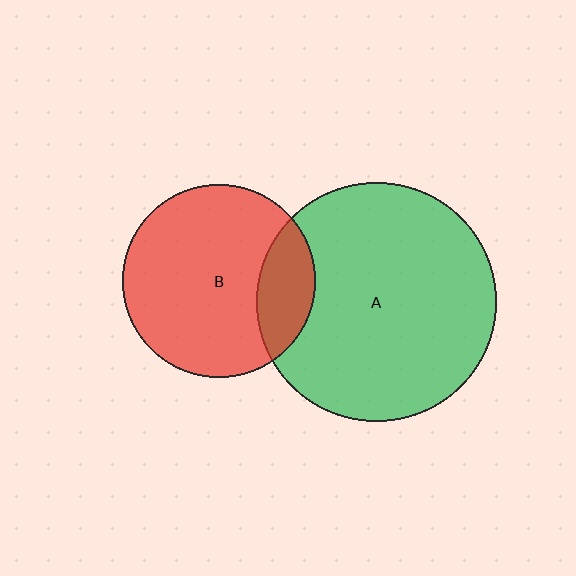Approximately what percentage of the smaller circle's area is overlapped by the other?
Approximately 20%.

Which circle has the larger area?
Circle A (green).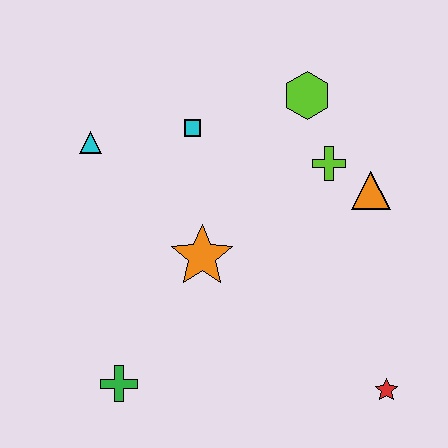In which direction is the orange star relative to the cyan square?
The orange star is below the cyan square.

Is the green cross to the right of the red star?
No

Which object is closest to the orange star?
The cyan square is closest to the orange star.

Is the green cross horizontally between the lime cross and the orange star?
No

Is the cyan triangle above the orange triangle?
Yes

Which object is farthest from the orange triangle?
The green cross is farthest from the orange triangle.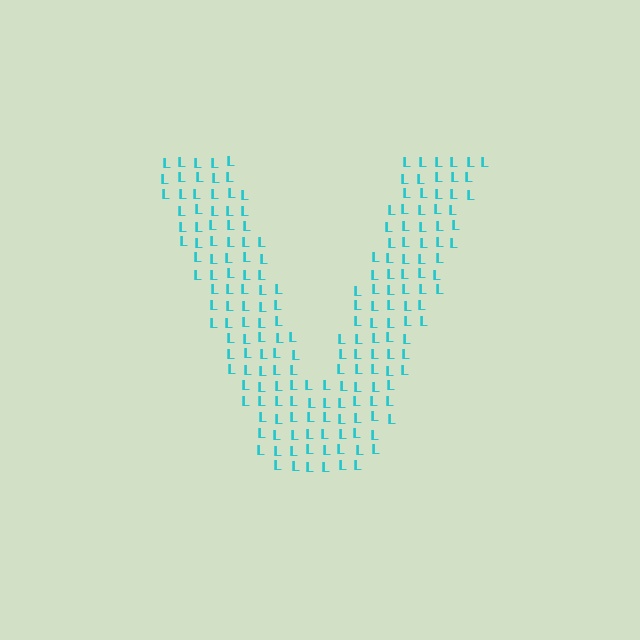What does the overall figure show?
The overall figure shows the letter V.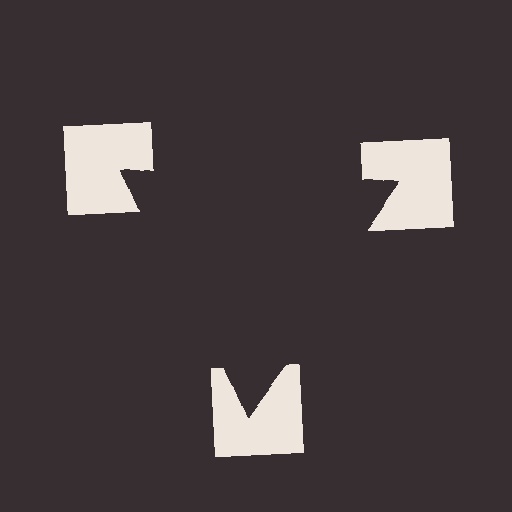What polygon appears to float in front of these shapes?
An illusory triangle — its edges are inferred from the aligned wedge cuts in the notched squares, not physically drawn.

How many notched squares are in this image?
There are 3 — one at each vertex of the illusory triangle.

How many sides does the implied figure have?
3 sides.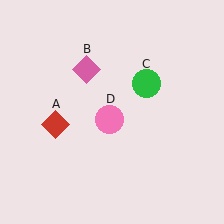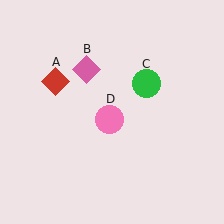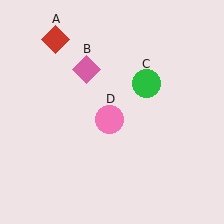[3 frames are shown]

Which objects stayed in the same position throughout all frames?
Pink diamond (object B) and green circle (object C) and pink circle (object D) remained stationary.